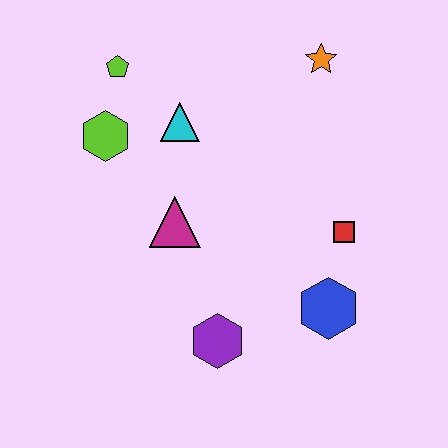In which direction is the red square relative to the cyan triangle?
The red square is to the right of the cyan triangle.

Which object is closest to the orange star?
The cyan triangle is closest to the orange star.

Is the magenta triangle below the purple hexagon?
No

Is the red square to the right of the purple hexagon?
Yes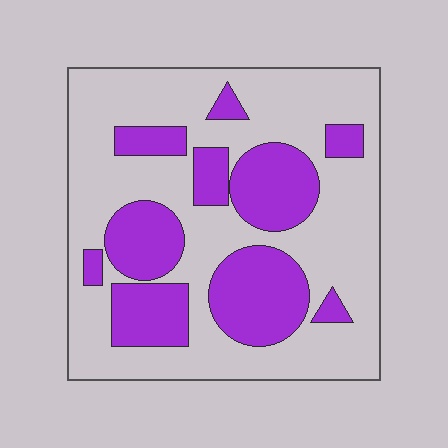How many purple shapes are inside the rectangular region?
10.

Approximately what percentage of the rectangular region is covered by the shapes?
Approximately 35%.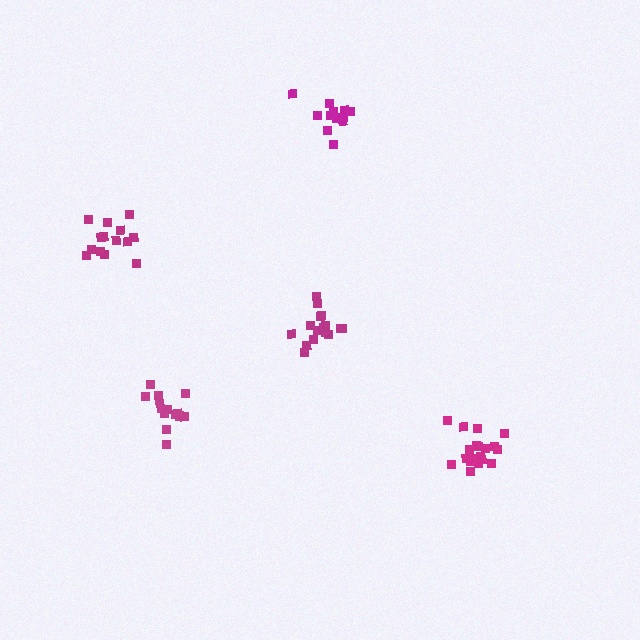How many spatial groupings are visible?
There are 5 spatial groupings.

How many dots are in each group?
Group 1: 16 dots, Group 2: 14 dots, Group 3: 19 dots, Group 4: 13 dots, Group 5: 14 dots (76 total).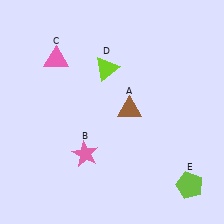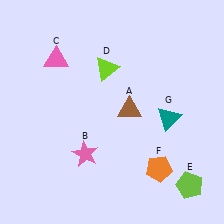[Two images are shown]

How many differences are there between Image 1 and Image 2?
There are 2 differences between the two images.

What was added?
An orange pentagon (F), a teal triangle (G) were added in Image 2.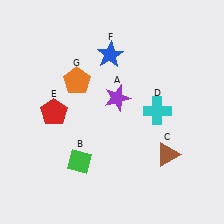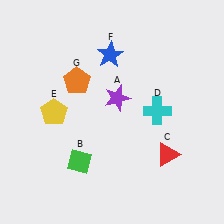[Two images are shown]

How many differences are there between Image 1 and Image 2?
There are 2 differences between the two images.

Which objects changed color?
C changed from brown to red. E changed from red to yellow.